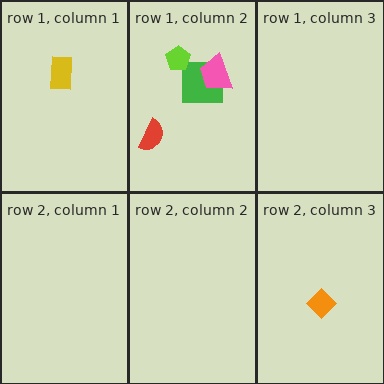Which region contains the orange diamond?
The row 2, column 3 region.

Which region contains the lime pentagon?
The row 1, column 2 region.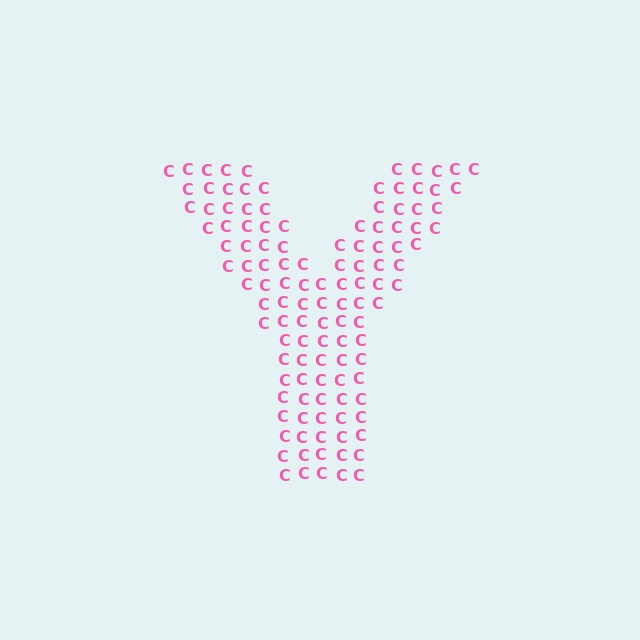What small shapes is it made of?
It is made of small letter C's.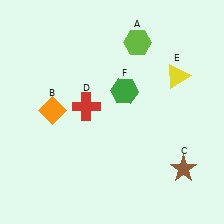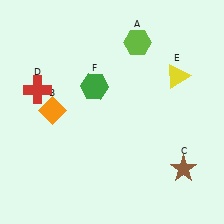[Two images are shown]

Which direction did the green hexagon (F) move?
The green hexagon (F) moved left.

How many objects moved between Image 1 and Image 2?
2 objects moved between the two images.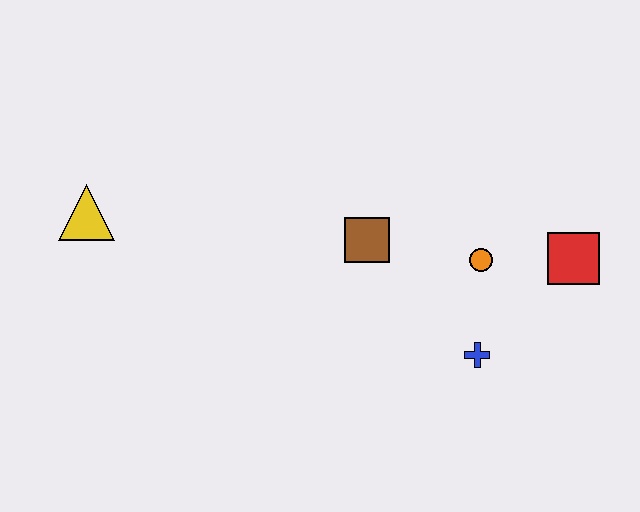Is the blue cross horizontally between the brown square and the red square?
Yes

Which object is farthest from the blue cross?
The yellow triangle is farthest from the blue cross.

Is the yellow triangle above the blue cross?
Yes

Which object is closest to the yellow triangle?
The brown square is closest to the yellow triangle.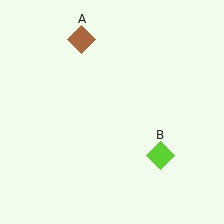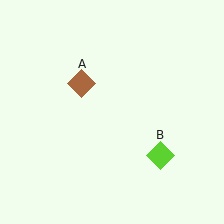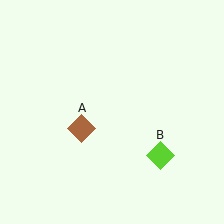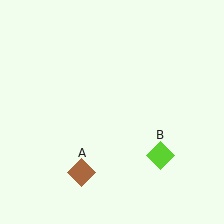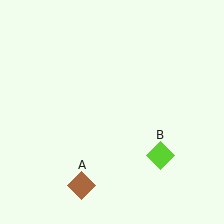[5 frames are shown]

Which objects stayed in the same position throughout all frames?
Lime diamond (object B) remained stationary.